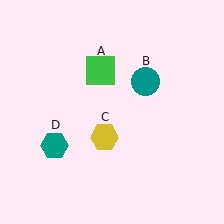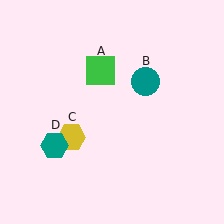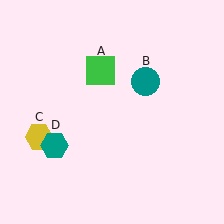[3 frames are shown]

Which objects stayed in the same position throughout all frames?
Green square (object A) and teal circle (object B) and teal hexagon (object D) remained stationary.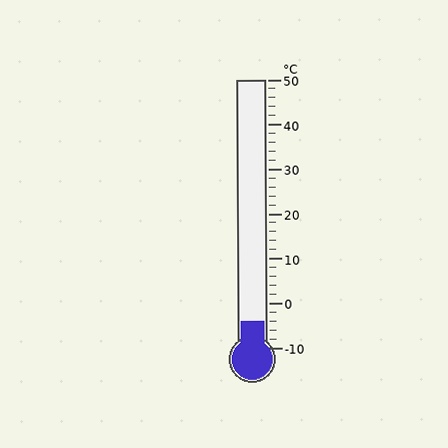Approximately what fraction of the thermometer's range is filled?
The thermometer is filled to approximately 10% of its range.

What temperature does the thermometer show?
The thermometer shows approximately -4°C.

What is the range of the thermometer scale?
The thermometer scale ranges from -10°C to 50°C.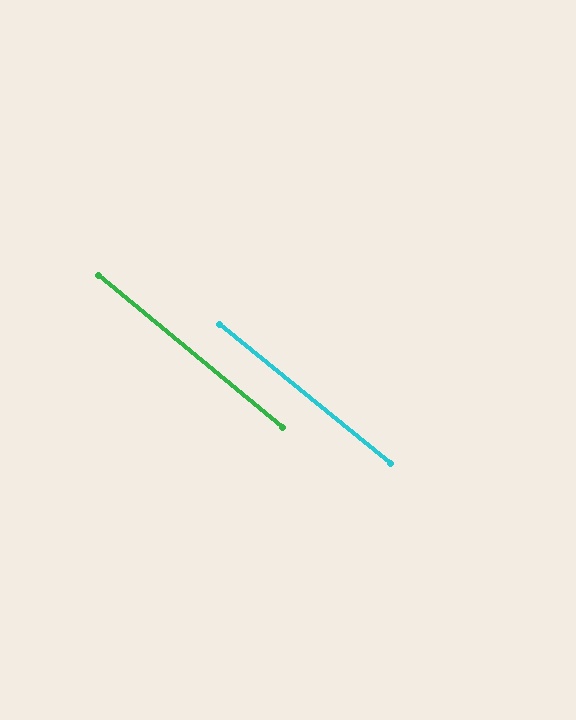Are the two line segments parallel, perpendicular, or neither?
Parallel — their directions differ by only 0.4°.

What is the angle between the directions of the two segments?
Approximately 0 degrees.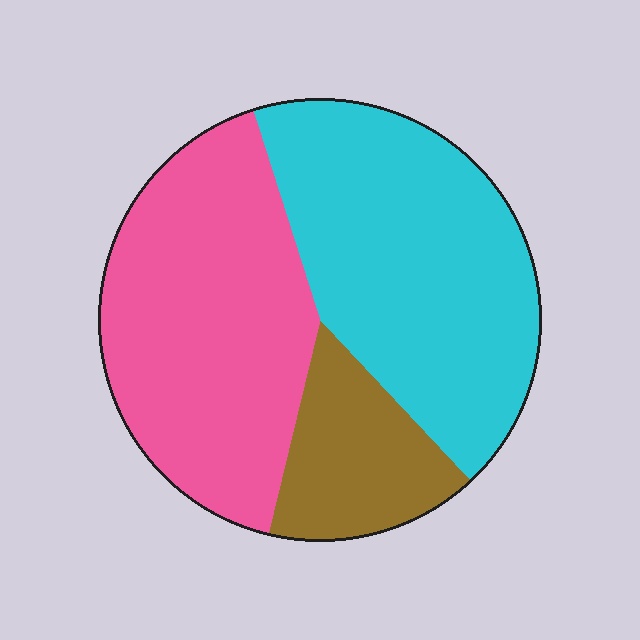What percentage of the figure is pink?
Pink covers roughly 40% of the figure.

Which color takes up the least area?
Brown, at roughly 15%.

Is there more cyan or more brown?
Cyan.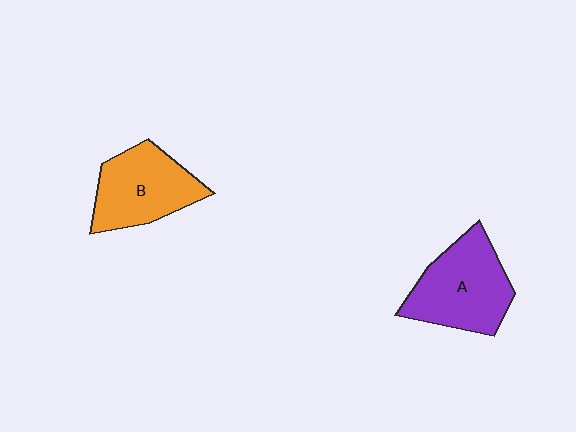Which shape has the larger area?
Shape A (purple).